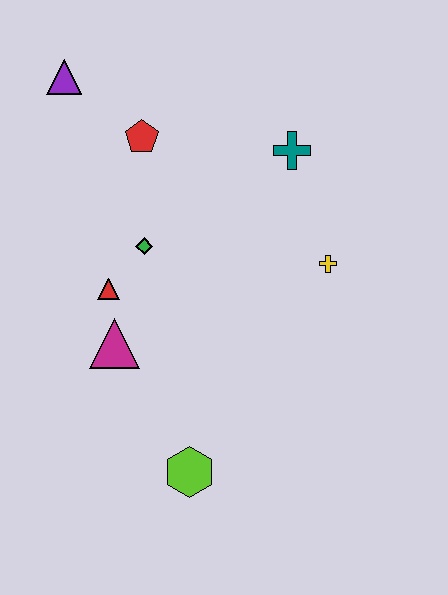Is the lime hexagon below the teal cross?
Yes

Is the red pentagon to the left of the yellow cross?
Yes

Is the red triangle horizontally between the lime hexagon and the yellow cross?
No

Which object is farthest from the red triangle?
The teal cross is farthest from the red triangle.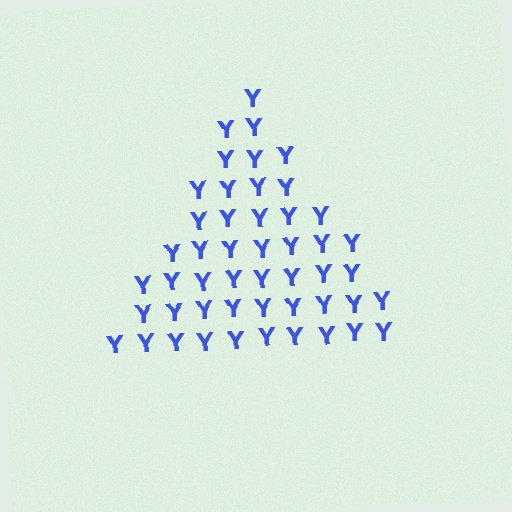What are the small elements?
The small elements are letter Y's.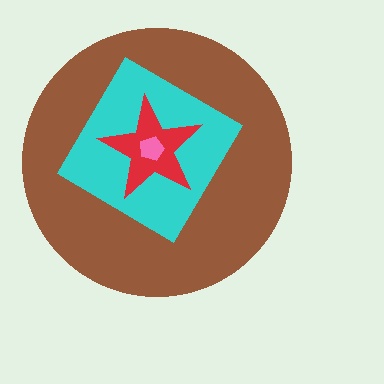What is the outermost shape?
The brown circle.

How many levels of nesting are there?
4.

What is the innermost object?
The pink pentagon.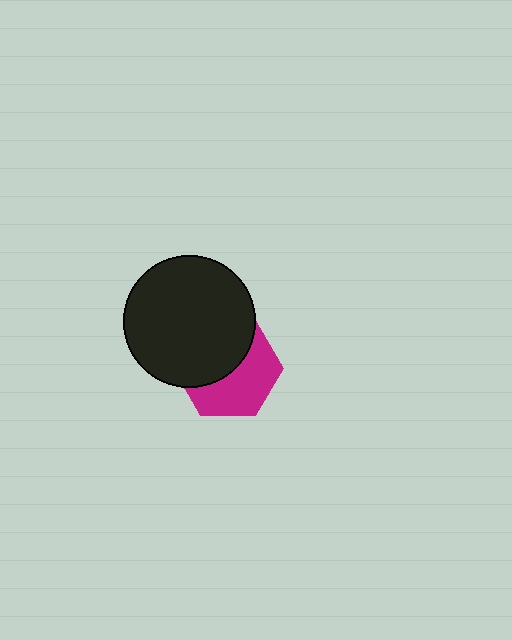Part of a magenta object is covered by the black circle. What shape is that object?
It is a hexagon.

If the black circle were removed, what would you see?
You would see the complete magenta hexagon.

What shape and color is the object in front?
The object in front is a black circle.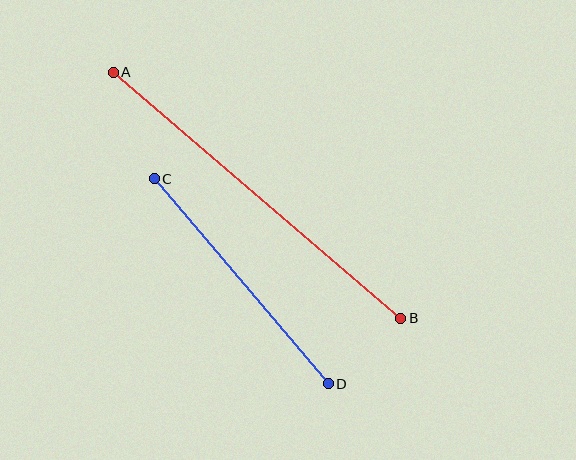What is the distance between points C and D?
The distance is approximately 269 pixels.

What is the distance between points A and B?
The distance is approximately 379 pixels.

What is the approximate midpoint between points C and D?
The midpoint is at approximately (241, 281) pixels.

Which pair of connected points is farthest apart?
Points A and B are farthest apart.